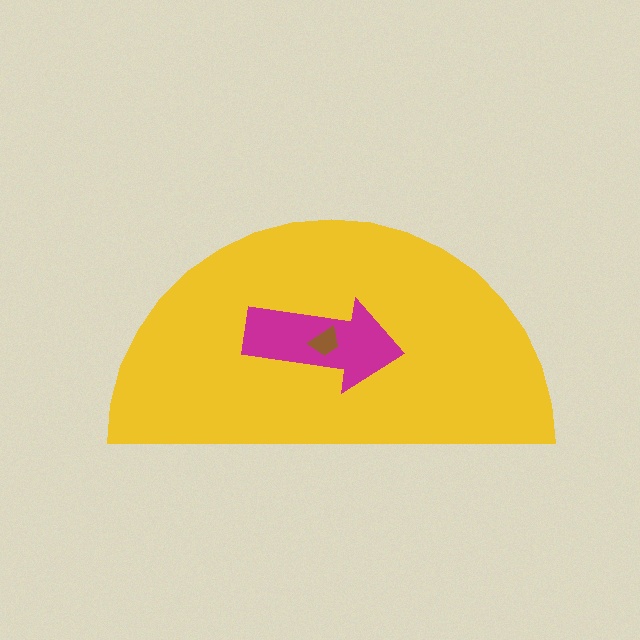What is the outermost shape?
The yellow semicircle.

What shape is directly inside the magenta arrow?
The brown trapezoid.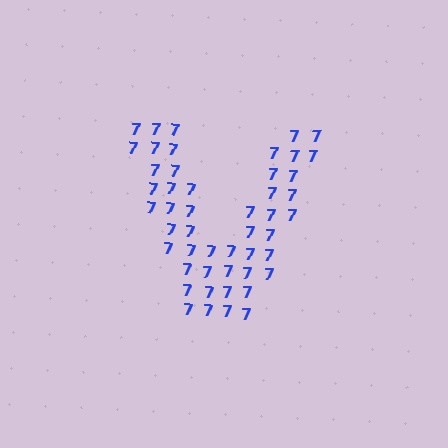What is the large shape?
The large shape is the letter V.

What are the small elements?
The small elements are digit 7's.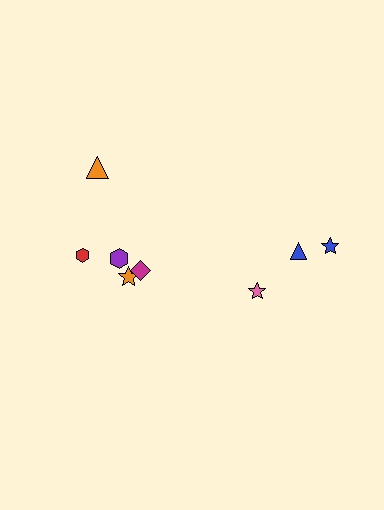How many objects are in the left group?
There are 5 objects.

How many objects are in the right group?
There are 3 objects.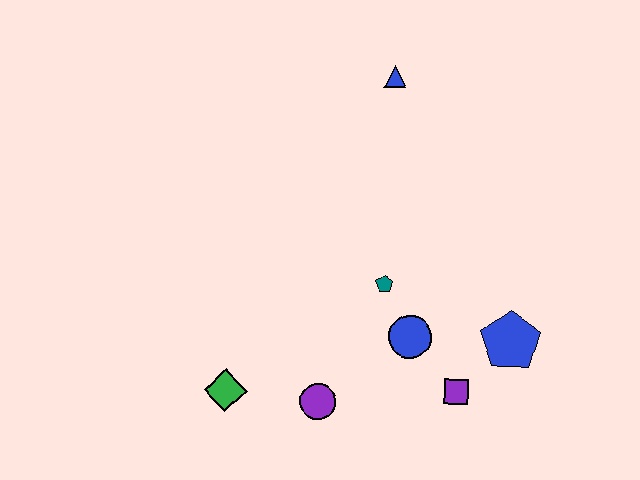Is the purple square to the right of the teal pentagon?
Yes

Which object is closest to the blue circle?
The teal pentagon is closest to the blue circle.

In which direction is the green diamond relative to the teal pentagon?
The green diamond is to the left of the teal pentagon.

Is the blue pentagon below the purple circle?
No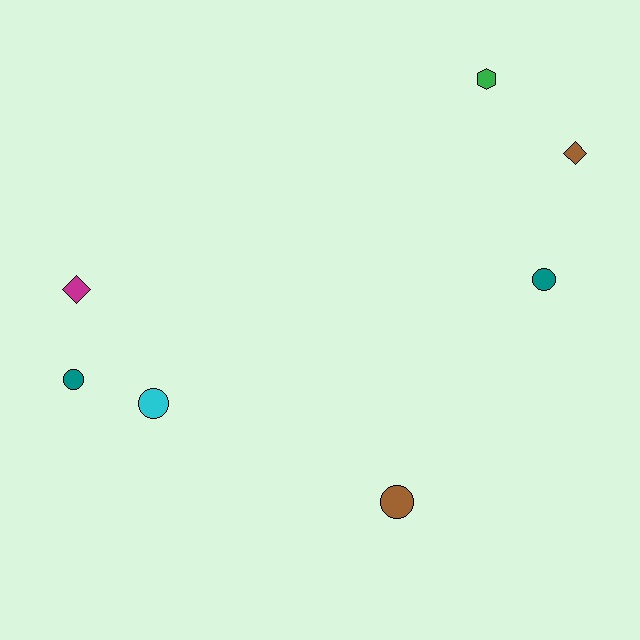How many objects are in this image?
There are 7 objects.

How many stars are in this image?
There are no stars.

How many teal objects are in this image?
There are 2 teal objects.